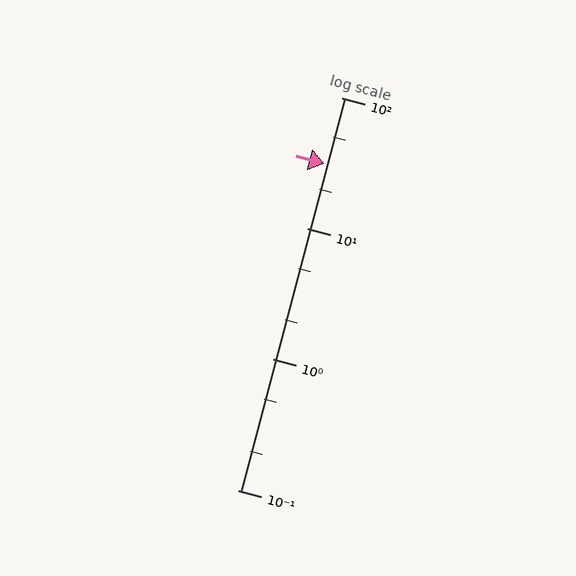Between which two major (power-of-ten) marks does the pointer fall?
The pointer is between 10 and 100.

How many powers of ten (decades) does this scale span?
The scale spans 3 decades, from 0.1 to 100.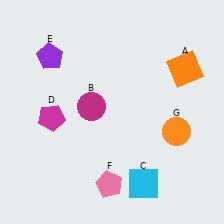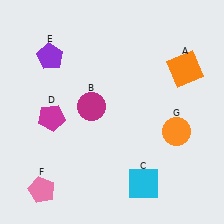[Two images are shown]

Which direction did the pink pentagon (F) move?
The pink pentagon (F) moved left.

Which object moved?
The pink pentagon (F) moved left.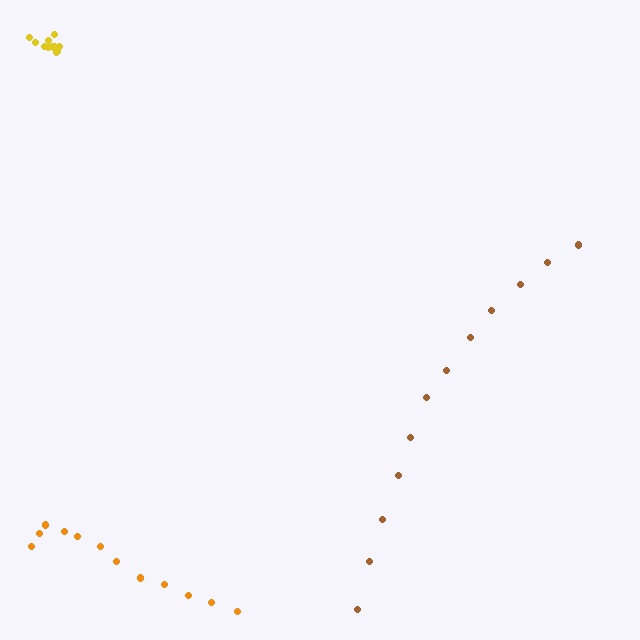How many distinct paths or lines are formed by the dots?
There are 3 distinct paths.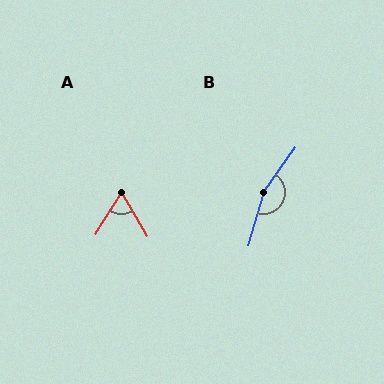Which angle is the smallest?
A, at approximately 62 degrees.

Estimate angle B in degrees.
Approximately 161 degrees.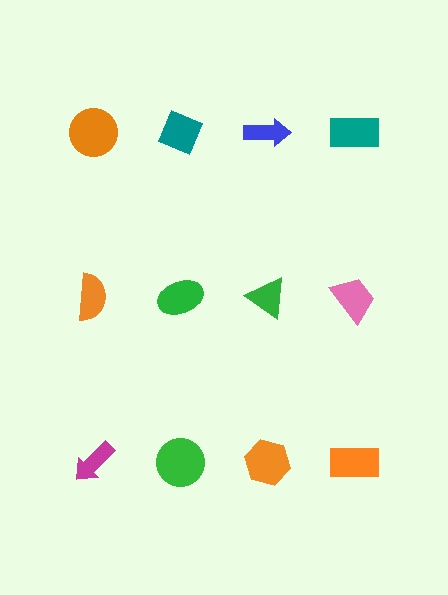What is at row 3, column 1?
A magenta arrow.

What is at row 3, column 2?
A green circle.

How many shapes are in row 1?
4 shapes.